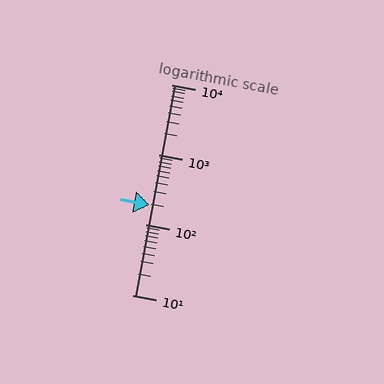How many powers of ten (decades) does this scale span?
The scale spans 3 decades, from 10 to 10000.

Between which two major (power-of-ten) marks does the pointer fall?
The pointer is between 100 and 1000.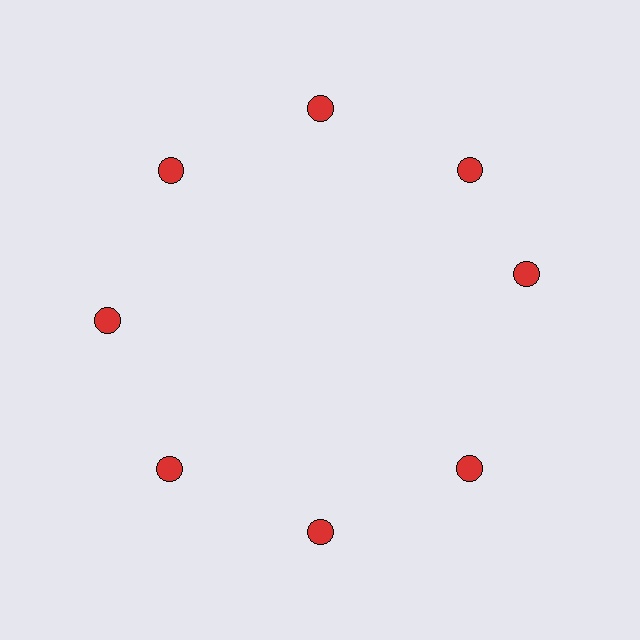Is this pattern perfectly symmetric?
No. The 8 red circles are arranged in a ring, but one element near the 3 o'clock position is rotated out of alignment along the ring, breaking the 8-fold rotational symmetry.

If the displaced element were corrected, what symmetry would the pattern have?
It would have 8-fold rotational symmetry — the pattern would map onto itself every 45 degrees.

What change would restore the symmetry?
The symmetry would be restored by rotating it back into even spacing with its neighbors so that all 8 circles sit at equal angles and equal distance from the center.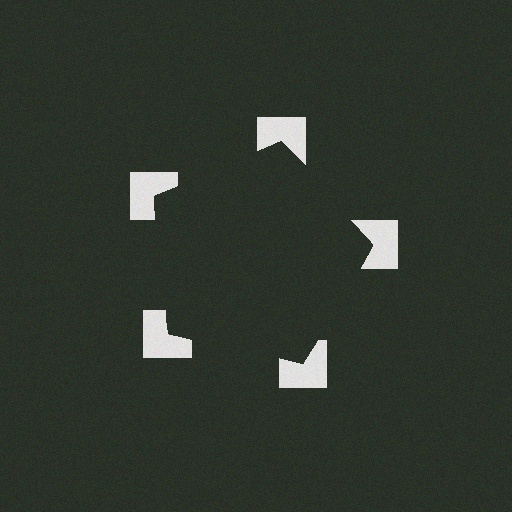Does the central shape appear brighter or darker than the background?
It typically appears slightly darker than the background, even though no actual brightness change is drawn.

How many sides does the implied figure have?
5 sides.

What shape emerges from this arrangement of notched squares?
An illusory pentagon — its edges are inferred from the aligned wedge cuts in the notched squares, not physically drawn.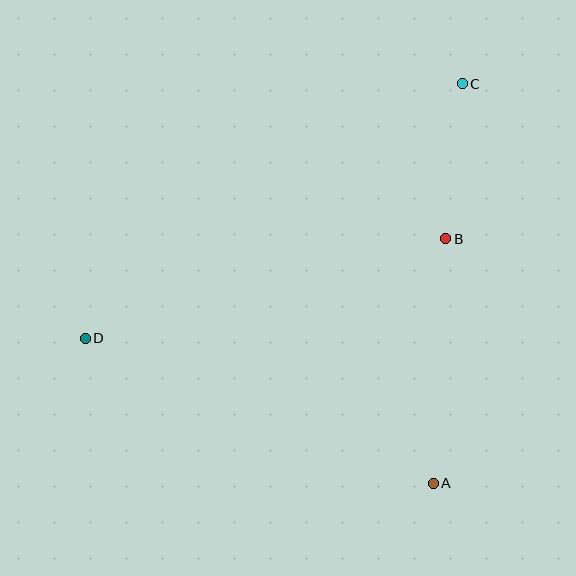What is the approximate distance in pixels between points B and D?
The distance between B and D is approximately 374 pixels.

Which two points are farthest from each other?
Points C and D are farthest from each other.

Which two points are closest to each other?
Points B and C are closest to each other.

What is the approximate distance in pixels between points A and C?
The distance between A and C is approximately 401 pixels.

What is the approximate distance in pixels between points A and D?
The distance between A and D is approximately 377 pixels.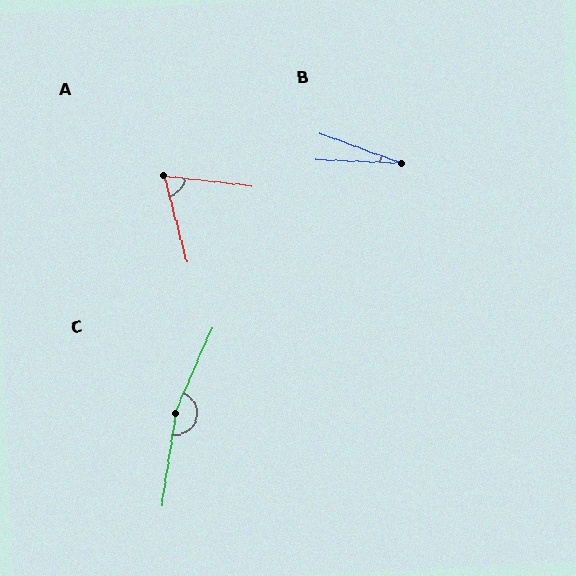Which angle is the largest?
C, at approximately 165 degrees.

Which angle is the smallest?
B, at approximately 18 degrees.